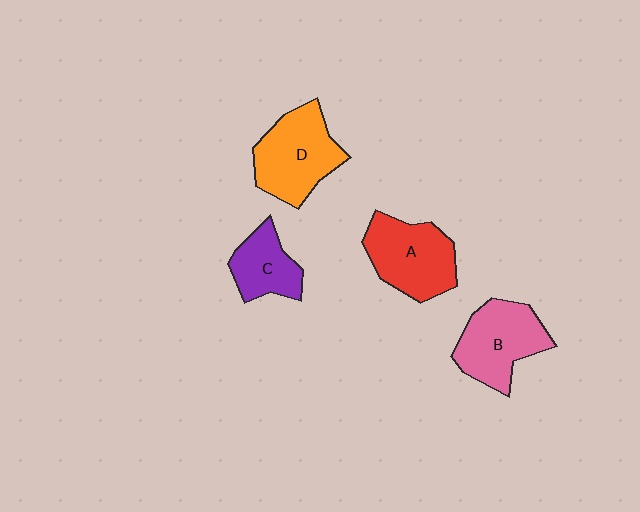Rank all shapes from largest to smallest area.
From largest to smallest: D (orange), A (red), B (pink), C (purple).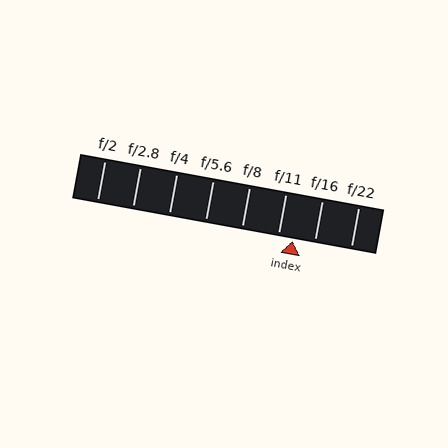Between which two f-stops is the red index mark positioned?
The index mark is between f/11 and f/16.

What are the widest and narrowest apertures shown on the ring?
The widest aperture shown is f/2 and the narrowest is f/22.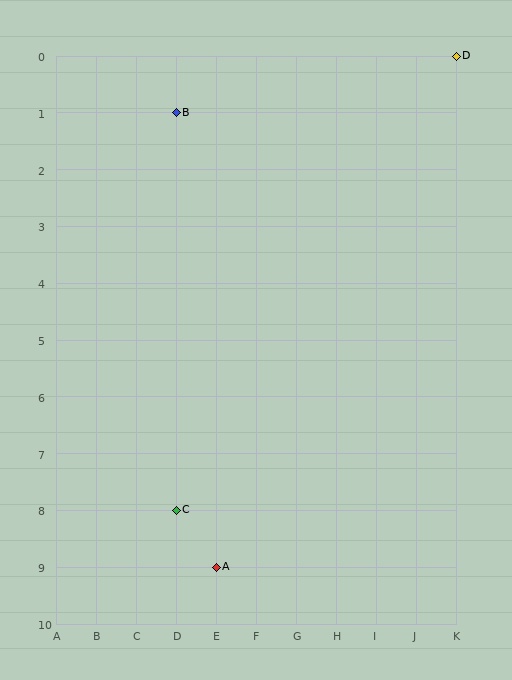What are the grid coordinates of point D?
Point D is at grid coordinates (K, 0).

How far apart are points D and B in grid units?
Points D and B are 7 columns and 1 row apart (about 7.1 grid units diagonally).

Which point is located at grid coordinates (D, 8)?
Point C is at (D, 8).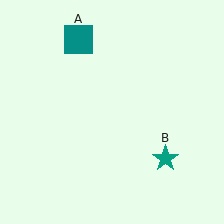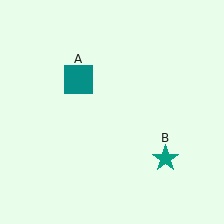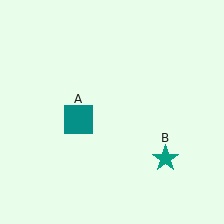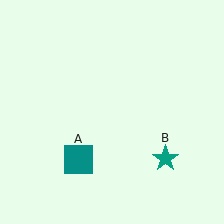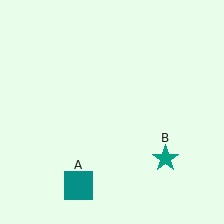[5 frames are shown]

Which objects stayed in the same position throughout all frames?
Teal star (object B) remained stationary.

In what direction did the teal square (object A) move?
The teal square (object A) moved down.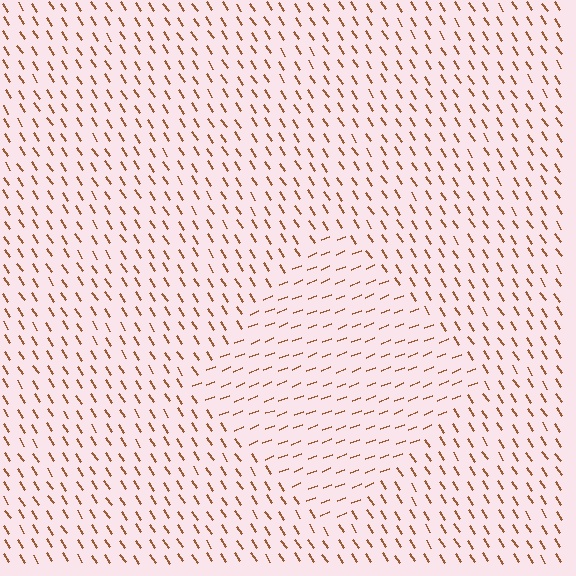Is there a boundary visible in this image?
Yes, there is a texture boundary formed by a change in line orientation.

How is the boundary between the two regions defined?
The boundary is defined purely by a change in line orientation (approximately 78 degrees difference). All lines are the same color and thickness.